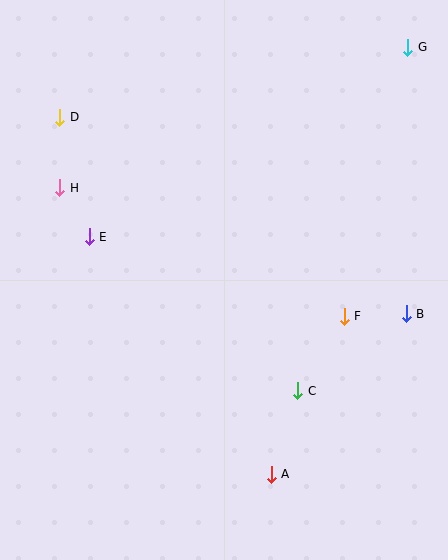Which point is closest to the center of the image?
Point F at (344, 316) is closest to the center.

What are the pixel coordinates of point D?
Point D is at (60, 117).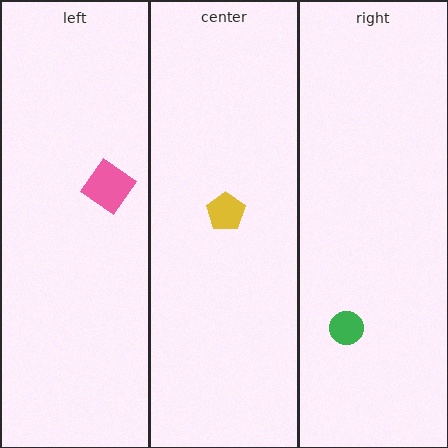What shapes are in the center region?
The yellow pentagon.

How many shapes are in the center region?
1.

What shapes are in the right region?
The green circle.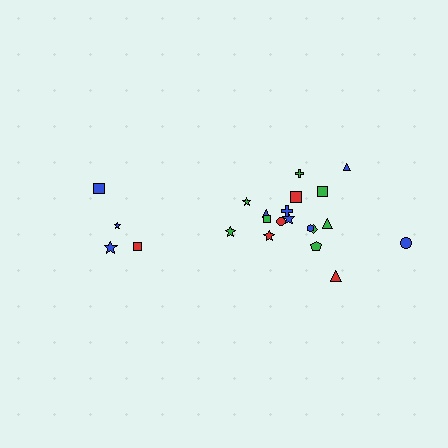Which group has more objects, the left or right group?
The right group.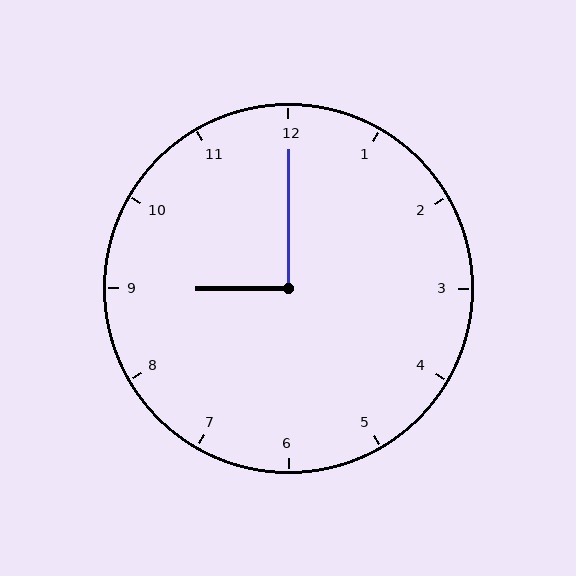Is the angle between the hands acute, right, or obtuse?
It is right.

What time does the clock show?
9:00.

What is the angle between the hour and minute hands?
Approximately 90 degrees.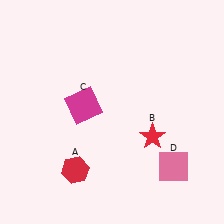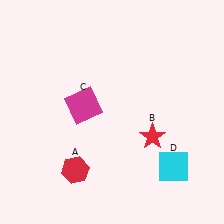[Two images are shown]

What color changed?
The square (D) changed from pink in Image 1 to cyan in Image 2.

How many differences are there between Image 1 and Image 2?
There is 1 difference between the two images.